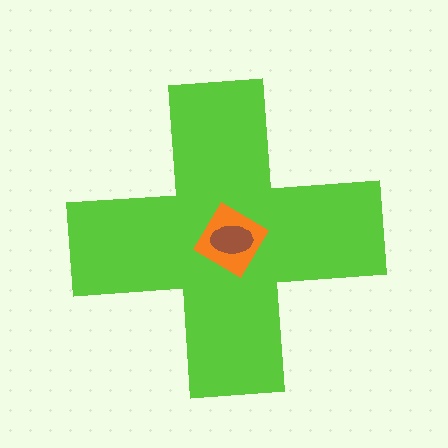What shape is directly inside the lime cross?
The orange diamond.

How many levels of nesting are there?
3.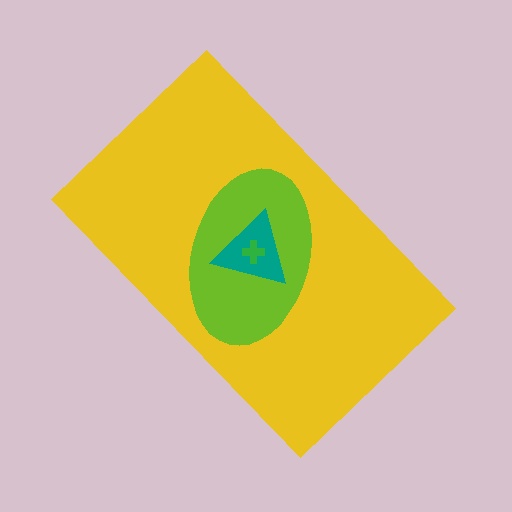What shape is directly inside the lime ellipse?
The teal triangle.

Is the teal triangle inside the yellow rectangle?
Yes.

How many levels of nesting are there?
4.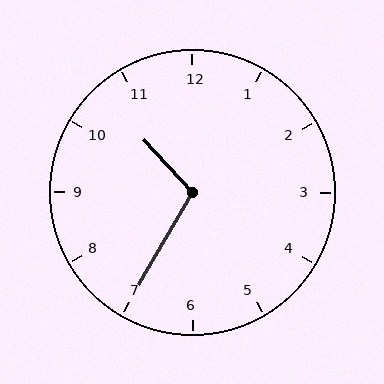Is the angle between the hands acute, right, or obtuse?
It is obtuse.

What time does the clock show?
10:35.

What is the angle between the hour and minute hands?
Approximately 108 degrees.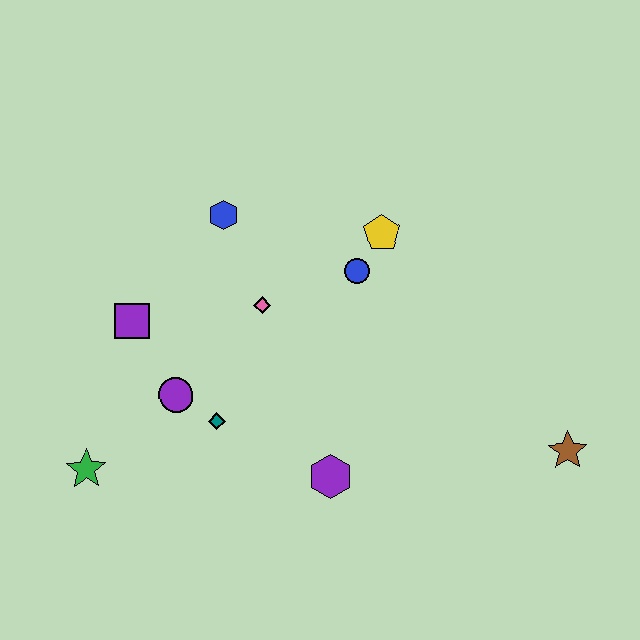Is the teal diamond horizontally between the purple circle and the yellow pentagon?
Yes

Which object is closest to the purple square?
The purple circle is closest to the purple square.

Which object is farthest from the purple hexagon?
The blue hexagon is farthest from the purple hexagon.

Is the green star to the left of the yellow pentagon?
Yes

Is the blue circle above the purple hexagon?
Yes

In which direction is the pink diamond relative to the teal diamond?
The pink diamond is above the teal diamond.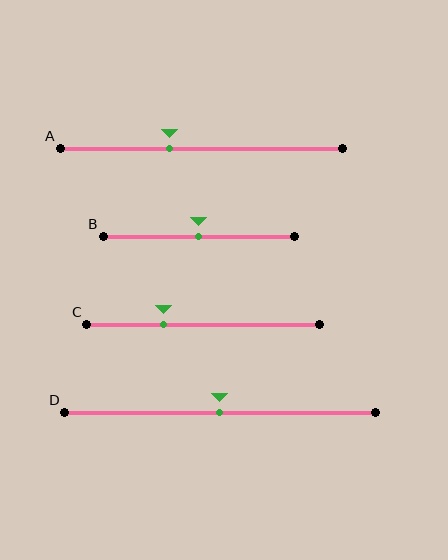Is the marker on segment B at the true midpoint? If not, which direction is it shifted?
Yes, the marker on segment B is at the true midpoint.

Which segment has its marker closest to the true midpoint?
Segment B has its marker closest to the true midpoint.